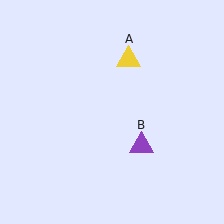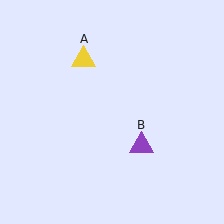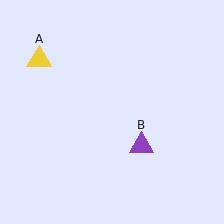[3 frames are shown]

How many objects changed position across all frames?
1 object changed position: yellow triangle (object A).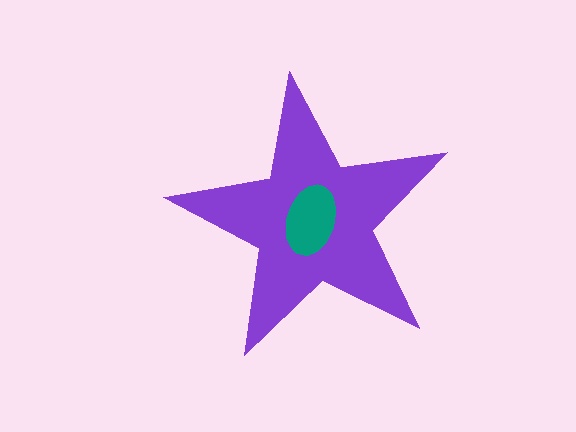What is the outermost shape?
The purple star.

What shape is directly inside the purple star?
The teal ellipse.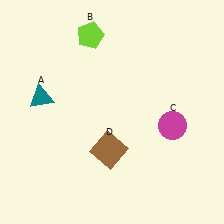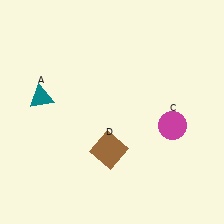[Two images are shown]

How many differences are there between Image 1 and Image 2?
There is 1 difference between the two images.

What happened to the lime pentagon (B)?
The lime pentagon (B) was removed in Image 2. It was in the top-left area of Image 1.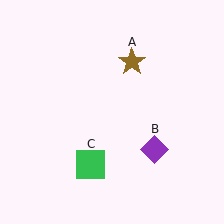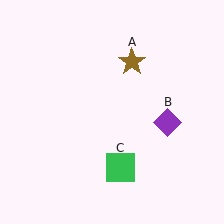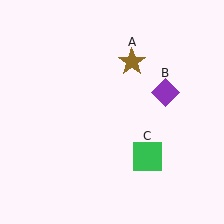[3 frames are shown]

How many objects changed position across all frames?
2 objects changed position: purple diamond (object B), green square (object C).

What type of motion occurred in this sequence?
The purple diamond (object B), green square (object C) rotated counterclockwise around the center of the scene.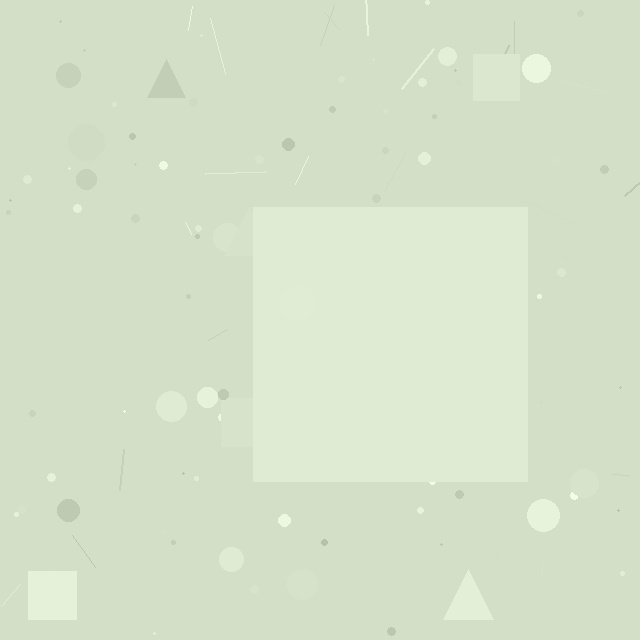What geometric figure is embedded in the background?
A square is embedded in the background.